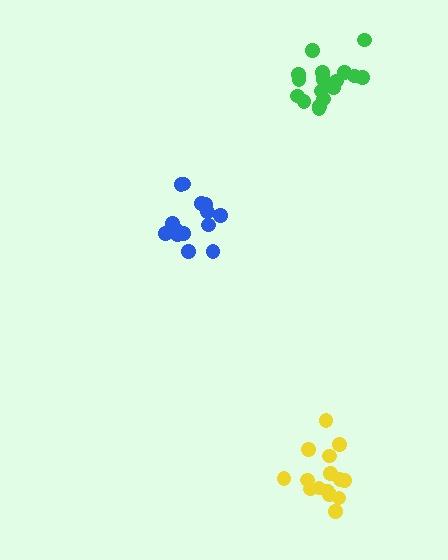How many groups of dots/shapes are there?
There are 3 groups.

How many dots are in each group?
Group 1: 14 dots, Group 2: 17 dots, Group 3: 15 dots (46 total).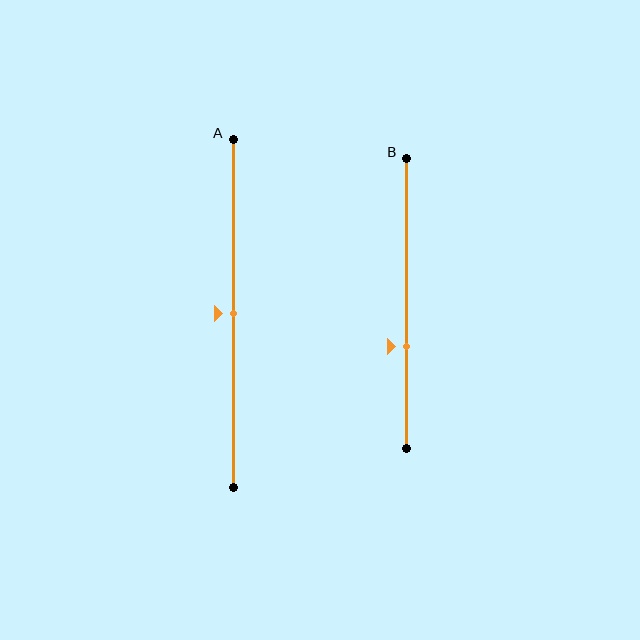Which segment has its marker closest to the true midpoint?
Segment A has its marker closest to the true midpoint.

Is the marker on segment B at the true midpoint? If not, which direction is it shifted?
No, the marker on segment B is shifted downward by about 15% of the segment length.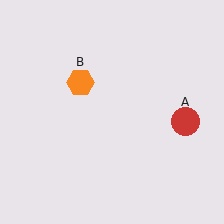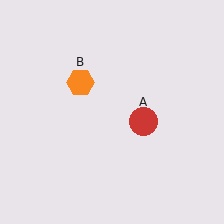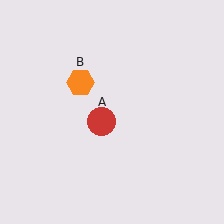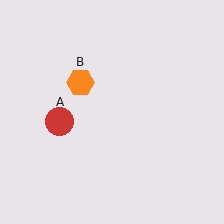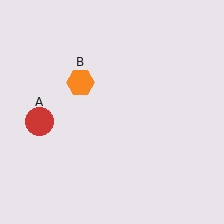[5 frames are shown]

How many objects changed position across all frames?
1 object changed position: red circle (object A).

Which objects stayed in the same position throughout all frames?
Orange hexagon (object B) remained stationary.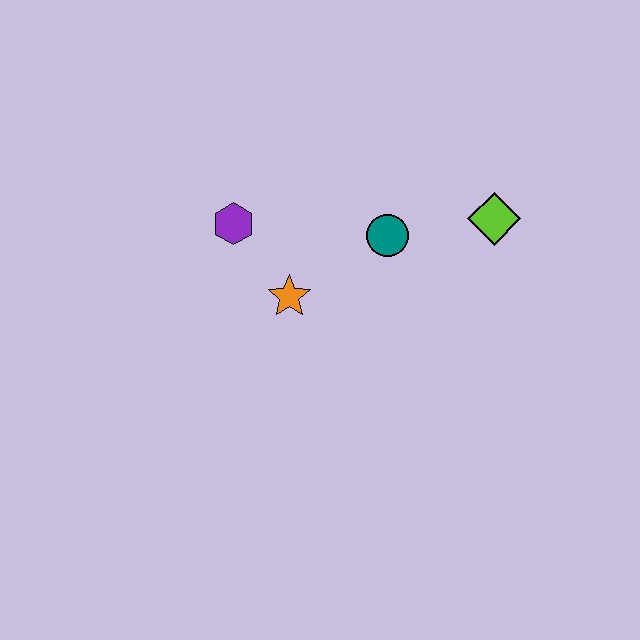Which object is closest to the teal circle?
The lime diamond is closest to the teal circle.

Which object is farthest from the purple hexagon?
The lime diamond is farthest from the purple hexagon.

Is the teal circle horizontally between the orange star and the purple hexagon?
No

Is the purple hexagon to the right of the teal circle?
No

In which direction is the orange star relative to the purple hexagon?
The orange star is below the purple hexagon.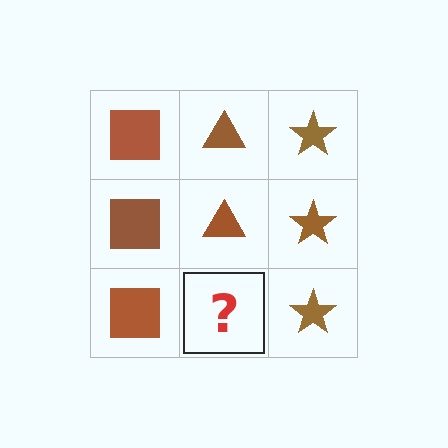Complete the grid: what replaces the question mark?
The question mark should be replaced with a brown triangle.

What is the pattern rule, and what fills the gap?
The rule is that each column has a consistent shape. The gap should be filled with a brown triangle.